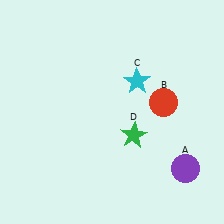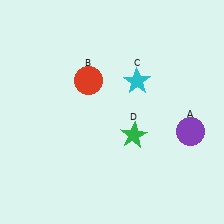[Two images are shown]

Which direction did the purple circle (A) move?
The purple circle (A) moved up.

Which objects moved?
The objects that moved are: the purple circle (A), the red circle (B).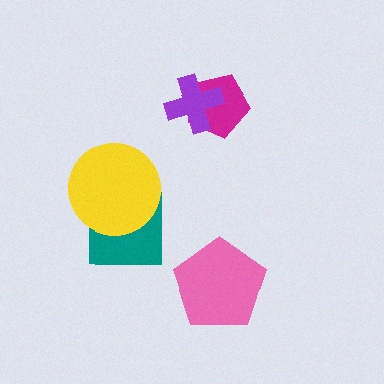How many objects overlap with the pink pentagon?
0 objects overlap with the pink pentagon.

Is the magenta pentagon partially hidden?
Yes, it is partially covered by another shape.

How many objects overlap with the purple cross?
1 object overlaps with the purple cross.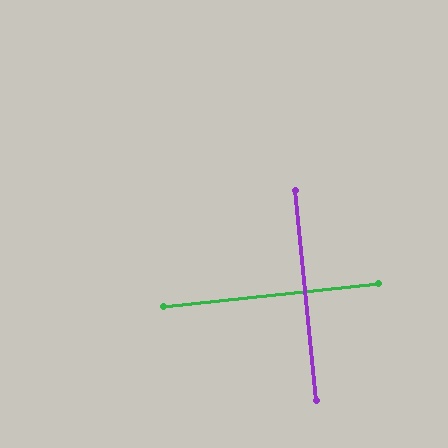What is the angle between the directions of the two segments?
Approximately 90 degrees.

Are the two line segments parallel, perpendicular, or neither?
Perpendicular — they meet at approximately 90°.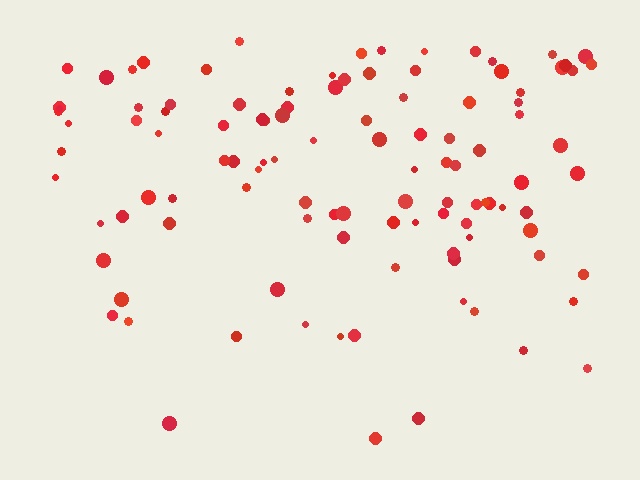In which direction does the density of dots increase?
From bottom to top, with the top side densest.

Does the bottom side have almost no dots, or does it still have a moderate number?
Still a moderate number, just noticeably fewer than the top.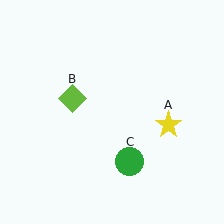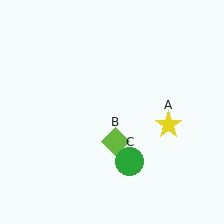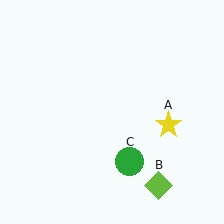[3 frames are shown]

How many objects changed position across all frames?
1 object changed position: lime diamond (object B).